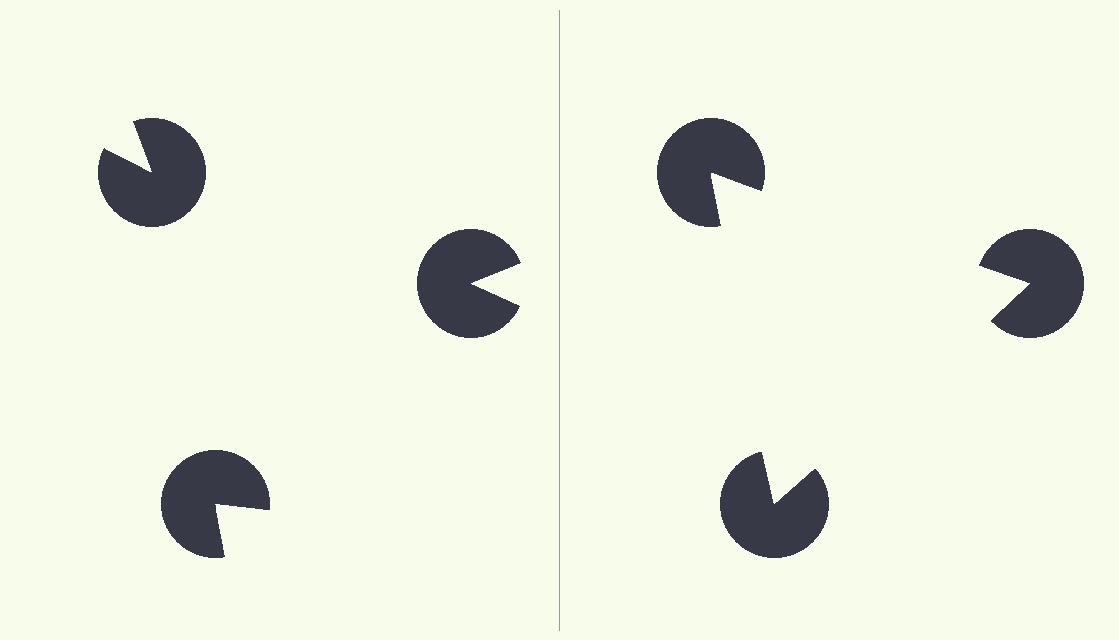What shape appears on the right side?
An illusory triangle.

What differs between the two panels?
The pac-man discs are positioned identically on both sides; only the wedge orientations differ. On the right they align to a triangle; on the left they are misaligned.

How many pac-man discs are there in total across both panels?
6 — 3 on each side.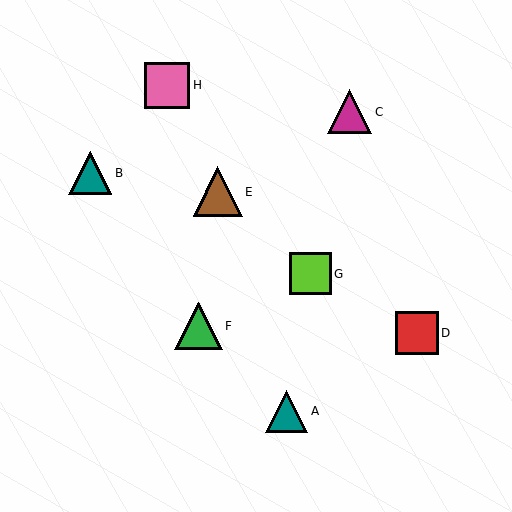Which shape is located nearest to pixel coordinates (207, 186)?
The brown triangle (labeled E) at (218, 192) is nearest to that location.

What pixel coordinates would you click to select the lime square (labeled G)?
Click at (311, 274) to select the lime square G.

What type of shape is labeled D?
Shape D is a red square.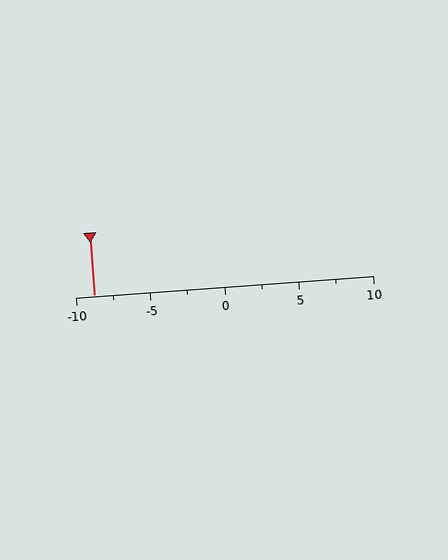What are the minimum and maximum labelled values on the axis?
The axis runs from -10 to 10.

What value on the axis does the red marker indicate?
The marker indicates approximately -8.8.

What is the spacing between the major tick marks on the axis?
The major ticks are spaced 5 apart.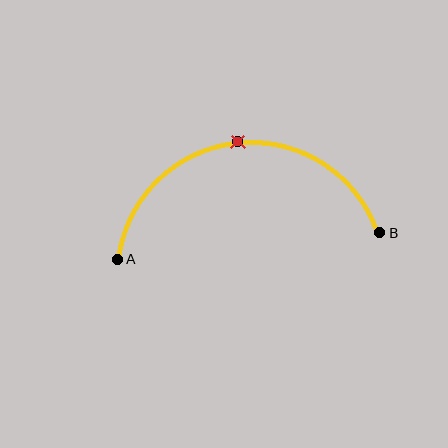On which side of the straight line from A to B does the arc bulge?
The arc bulges above the straight line connecting A and B.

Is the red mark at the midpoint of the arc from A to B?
Yes. The red mark lies on the arc at equal arc-length from both A and B — it is the arc midpoint.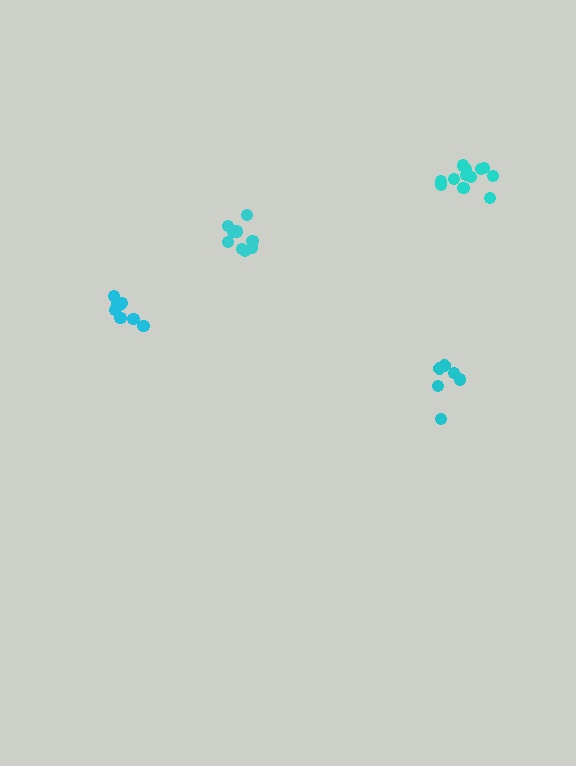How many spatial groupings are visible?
There are 4 spatial groupings.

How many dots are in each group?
Group 1: 12 dots, Group 2: 9 dots, Group 3: 6 dots, Group 4: 9 dots (36 total).